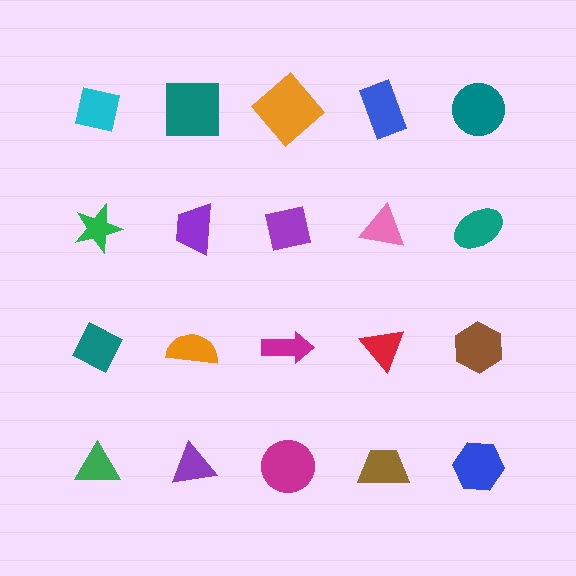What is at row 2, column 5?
A teal ellipse.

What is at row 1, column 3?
An orange diamond.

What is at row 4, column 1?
A green triangle.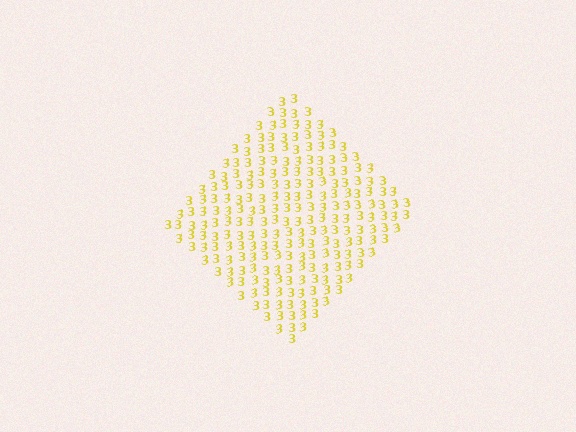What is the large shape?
The large shape is a diamond.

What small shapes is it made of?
It is made of small digit 3's.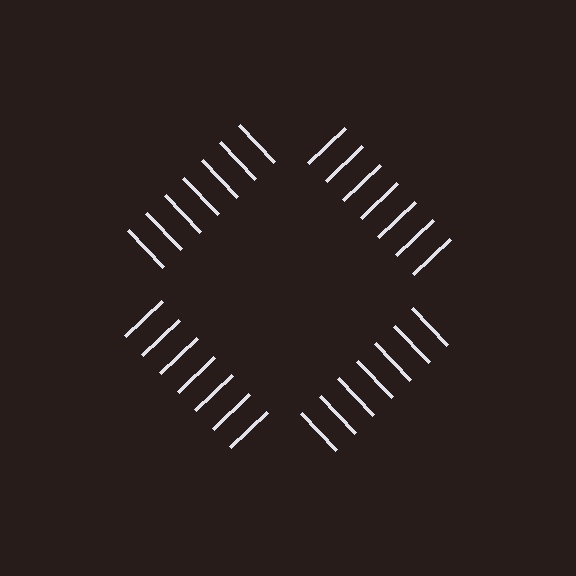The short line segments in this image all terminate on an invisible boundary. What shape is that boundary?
An illusory square — the line segments terminate on its edges but no continuous stroke is drawn.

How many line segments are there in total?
28 — 7 along each of the 4 edges.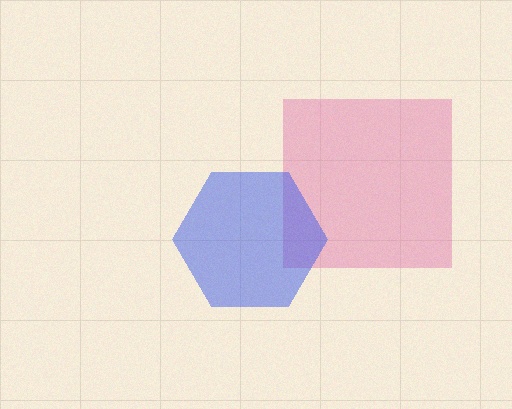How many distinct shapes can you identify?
There are 2 distinct shapes: a pink square, a blue hexagon.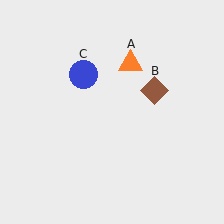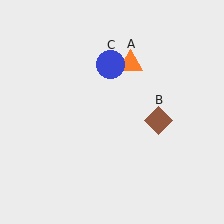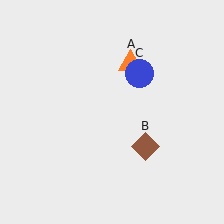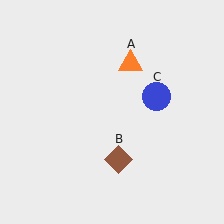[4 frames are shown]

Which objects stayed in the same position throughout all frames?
Orange triangle (object A) remained stationary.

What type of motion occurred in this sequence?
The brown diamond (object B), blue circle (object C) rotated clockwise around the center of the scene.